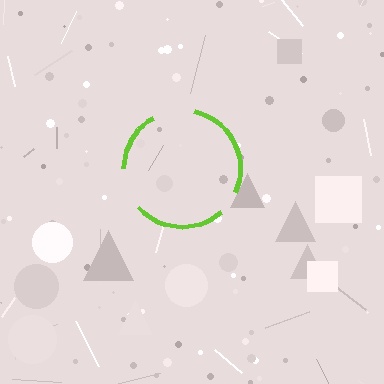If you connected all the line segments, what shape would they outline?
They would outline a circle.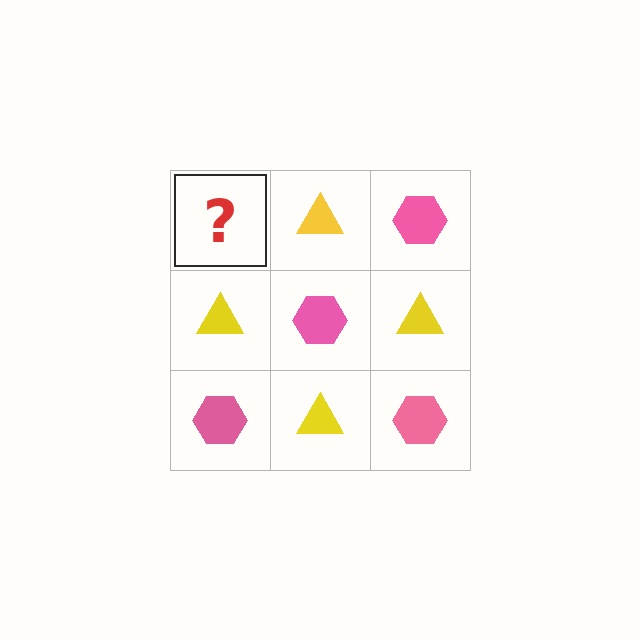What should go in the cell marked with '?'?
The missing cell should contain a pink hexagon.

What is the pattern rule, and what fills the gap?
The rule is that it alternates pink hexagon and yellow triangle in a checkerboard pattern. The gap should be filled with a pink hexagon.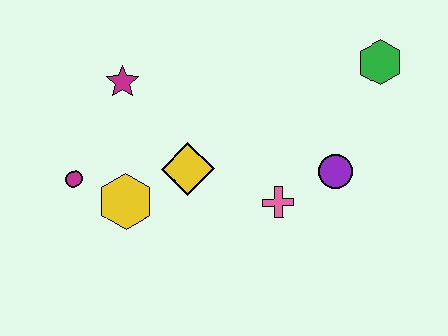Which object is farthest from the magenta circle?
The green hexagon is farthest from the magenta circle.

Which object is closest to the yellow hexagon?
The magenta circle is closest to the yellow hexagon.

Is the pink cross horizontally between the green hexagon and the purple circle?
No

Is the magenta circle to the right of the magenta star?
No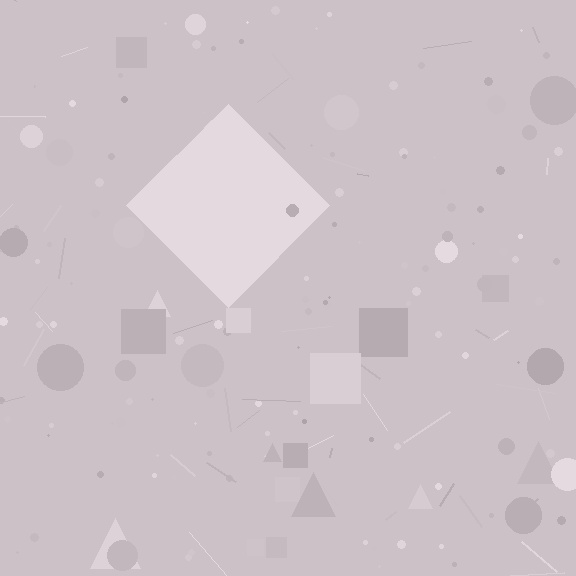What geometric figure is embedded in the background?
A diamond is embedded in the background.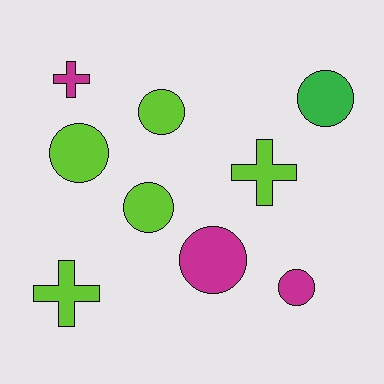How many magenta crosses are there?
There is 1 magenta cross.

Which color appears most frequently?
Lime, with 5 objects.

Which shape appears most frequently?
Circle, with 6 objects.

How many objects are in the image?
There are 9 objects.